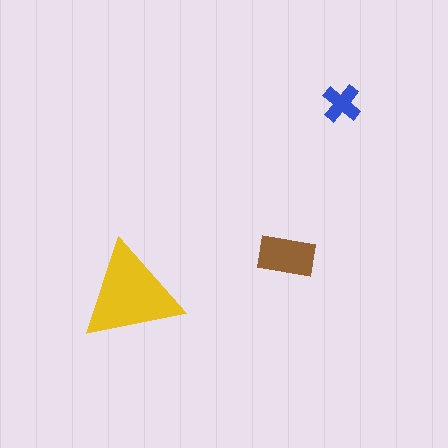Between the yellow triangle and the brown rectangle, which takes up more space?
The yellow triangle.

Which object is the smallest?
The blue cross.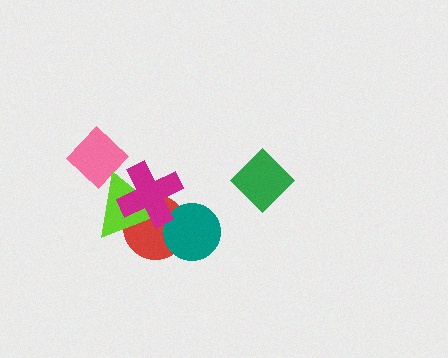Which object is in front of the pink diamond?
The lime triangle is in front of the pink diamond.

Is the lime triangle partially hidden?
Yes, it is partially covered by another shape.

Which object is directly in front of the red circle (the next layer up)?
The lime triangle is directly in front of the red circle.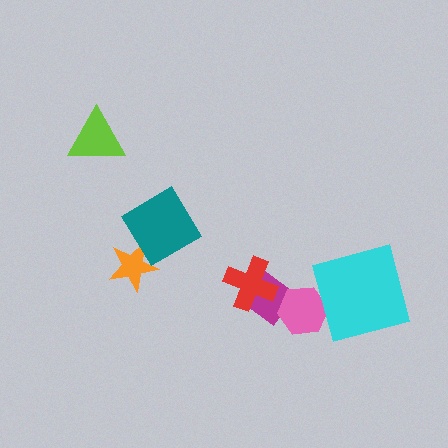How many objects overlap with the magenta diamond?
2 objects overlap with the magenta diamond.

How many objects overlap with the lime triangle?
0 objects overlap with the lime triangle.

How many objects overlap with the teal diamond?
1 object overlaps with the teal diamond.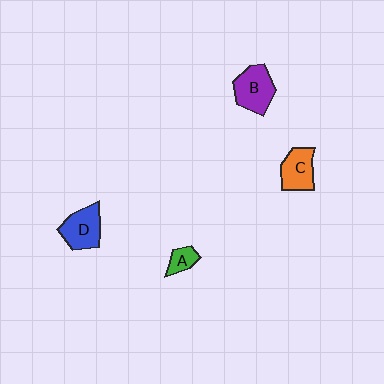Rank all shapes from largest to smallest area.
From largest to smallest: B (purple), D (blue), C (orange), A (green).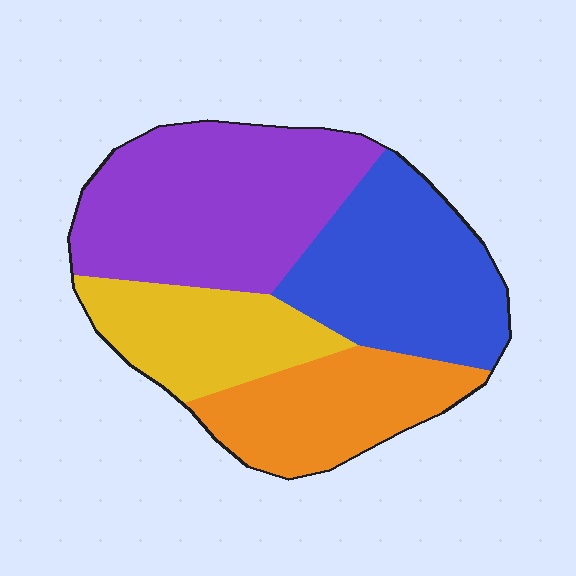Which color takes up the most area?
Purple, at roughly 35%.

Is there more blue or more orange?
Blue.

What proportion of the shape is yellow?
Yellow takes up about one sixth (1/6) of the shape.